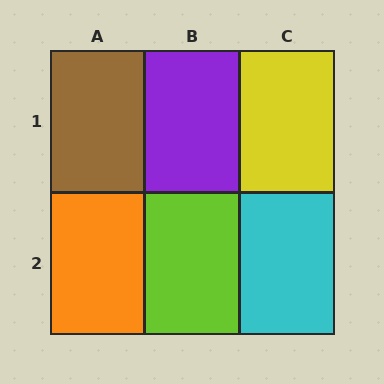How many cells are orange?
1 cell is orange.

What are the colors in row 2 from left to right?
Orange, lime, cyan.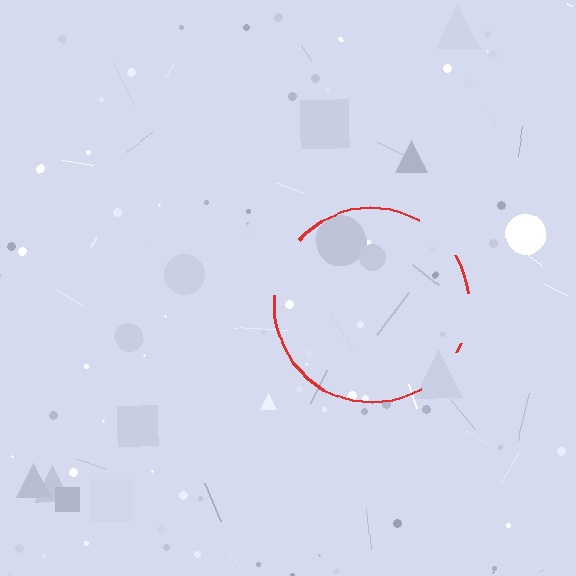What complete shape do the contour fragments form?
The contour fragments form a circle.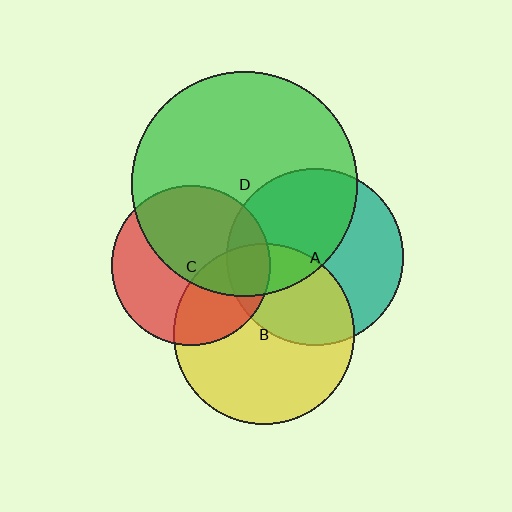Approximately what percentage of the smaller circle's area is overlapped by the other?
Approximately 50%.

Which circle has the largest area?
Circle D (green).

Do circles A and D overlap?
Yes.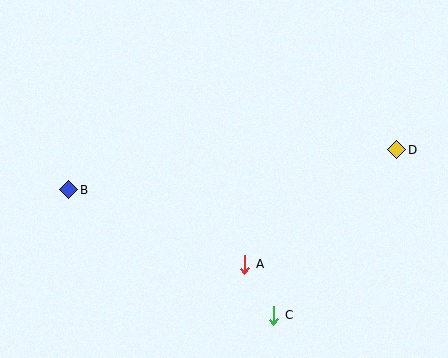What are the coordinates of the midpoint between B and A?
The midpoint between B and A is at (157, 227).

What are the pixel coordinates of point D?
Point D is at (397, 150).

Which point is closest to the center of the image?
Point A at (245, 264) is closest to the center.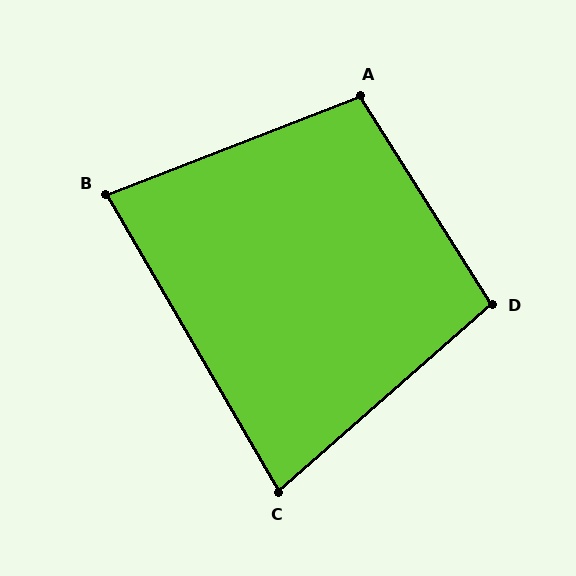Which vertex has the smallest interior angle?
C, at approximately 79 degrees.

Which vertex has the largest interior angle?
A, at approximately 101 degrees.